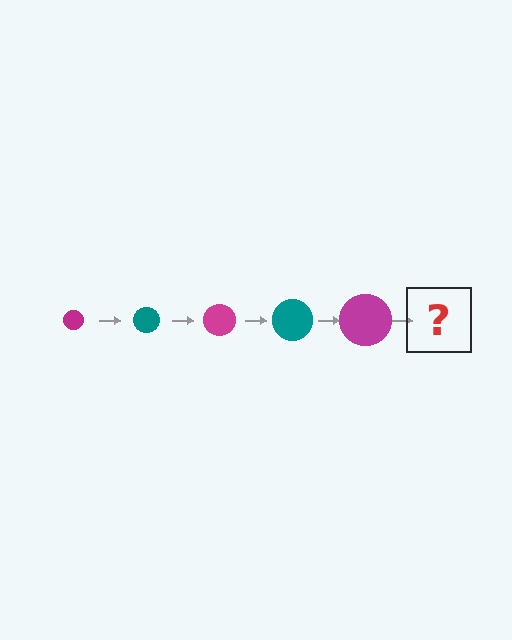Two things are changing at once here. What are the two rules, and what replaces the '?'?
The two rules are that the circle grows larger each step and the color cycles through magenta and teal. The '?' should be a teal circle, larger than the previous one.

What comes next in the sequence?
The next element should be a teal circle, larger than the previous one.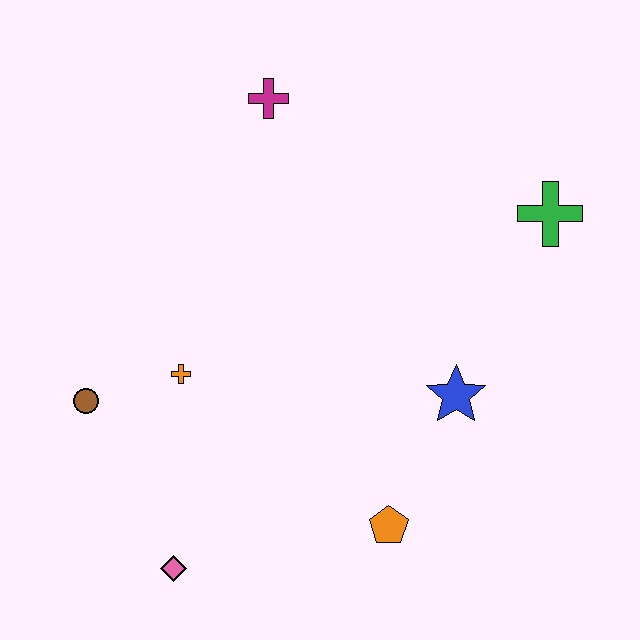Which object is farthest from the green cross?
The pink diamond is farthest from the green cross.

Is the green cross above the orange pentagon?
Yes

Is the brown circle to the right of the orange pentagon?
No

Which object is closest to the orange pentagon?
The blue star is closest to the orange pentagon.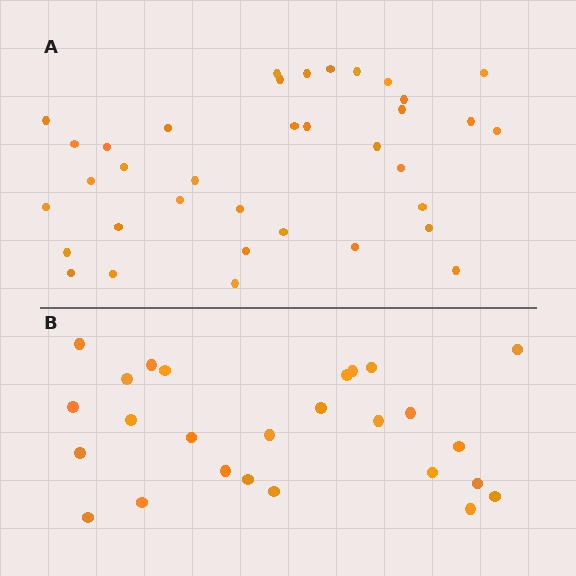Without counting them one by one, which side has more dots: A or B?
Region A (the top region) has more dots.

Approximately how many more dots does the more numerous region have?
Region A has roughly 10 or so more dots than region B.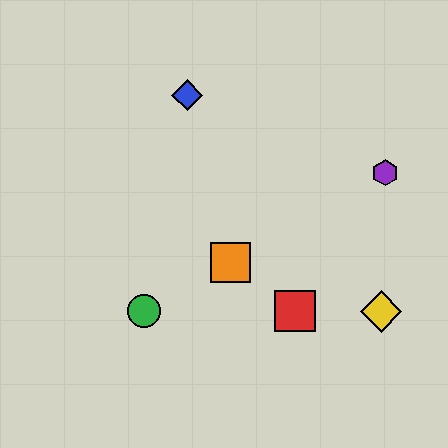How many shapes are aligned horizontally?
3 shapes (the red square, the green circle, the yellow diamond) are aligned horizontally.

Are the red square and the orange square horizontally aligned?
No, the red square is at y≈311 and the orange square is at y≈262.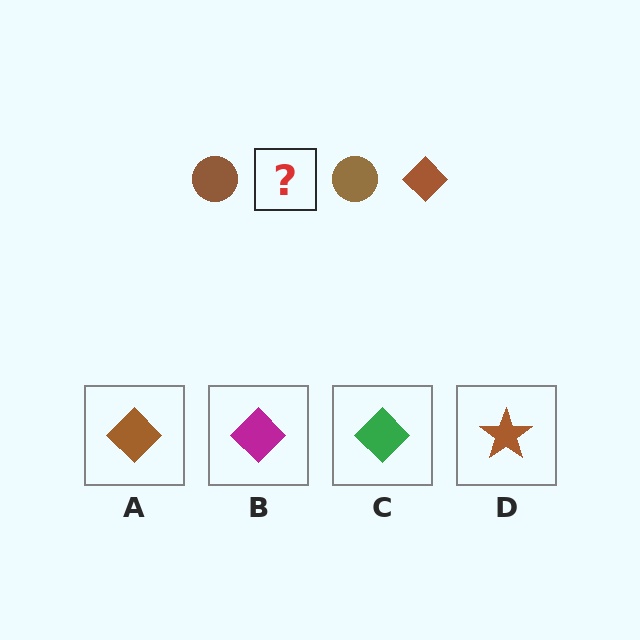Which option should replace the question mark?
Option A.